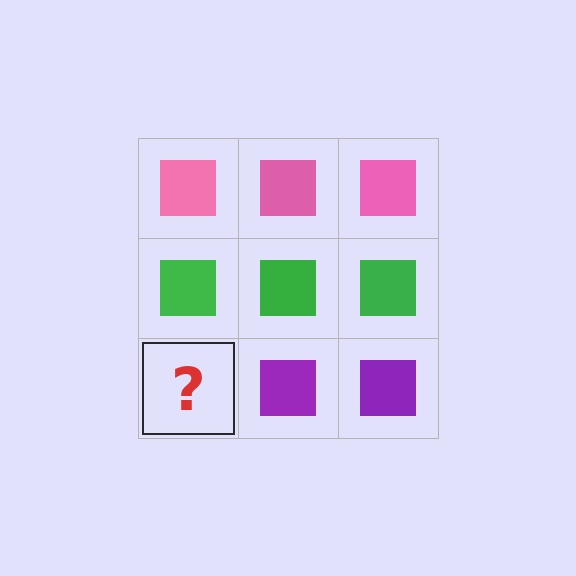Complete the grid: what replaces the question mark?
The question mark should be replaced with a purple square.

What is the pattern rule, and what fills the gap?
The rule is that each row has a consistent color. The gap should be filled with a purple square.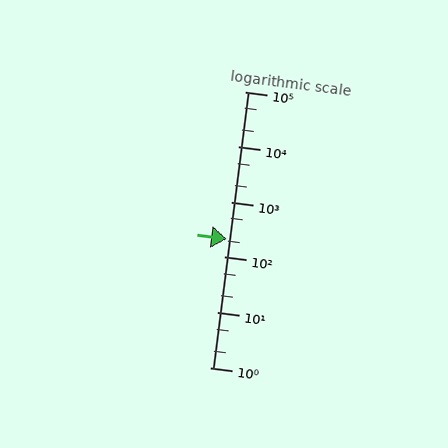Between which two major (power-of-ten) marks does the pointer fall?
The pointer is between 100 and 1000.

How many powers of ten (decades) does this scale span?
The scale spans 5 decades, from 1 to 100000.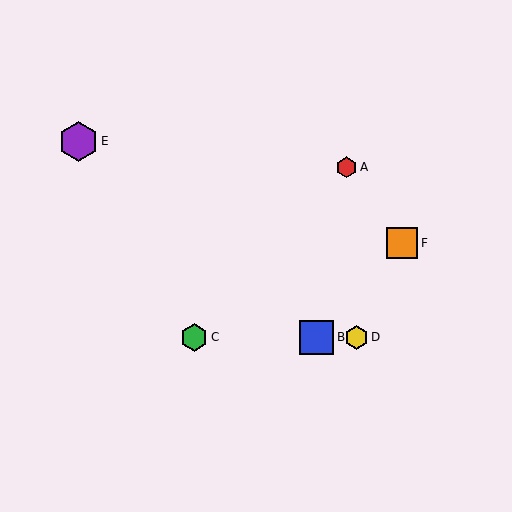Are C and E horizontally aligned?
No, C is at y≈337 and E is at y≈141.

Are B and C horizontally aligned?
Yes, both are at y≈337.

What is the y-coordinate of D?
Object D is at y≈337.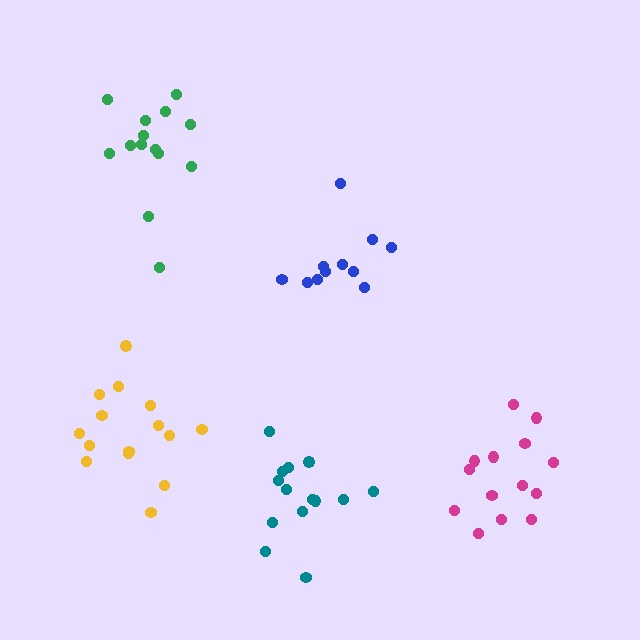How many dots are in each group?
Group 1: 11 dots, Group 2: 15 dots, Group 3: 14 dots, Group 4: 14 dots, Group 5: 14 dots (68 total).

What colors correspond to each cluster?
The clusters are colored: blue, yellow, magenta, teal, green.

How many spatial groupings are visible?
There are 5 spatial groupings.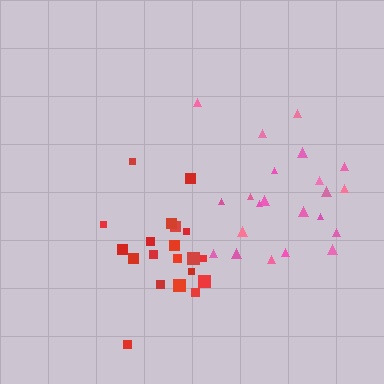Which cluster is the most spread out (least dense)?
Pink.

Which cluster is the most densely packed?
Red.